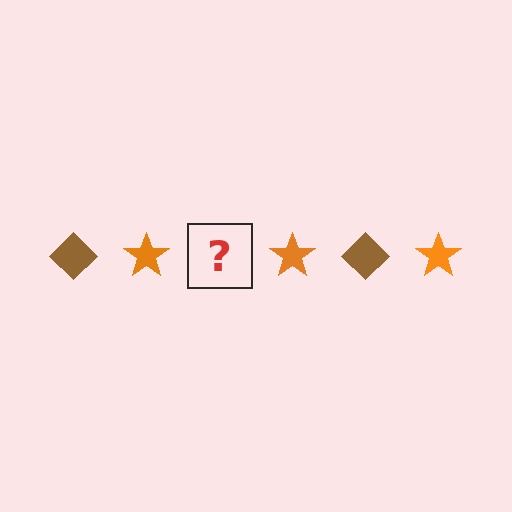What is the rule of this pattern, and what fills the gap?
The rule is that the pattern alternates between brown diamond and orange star. The gap should be filled with a brown diamond.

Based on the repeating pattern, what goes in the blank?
The blank should be a brown diamond.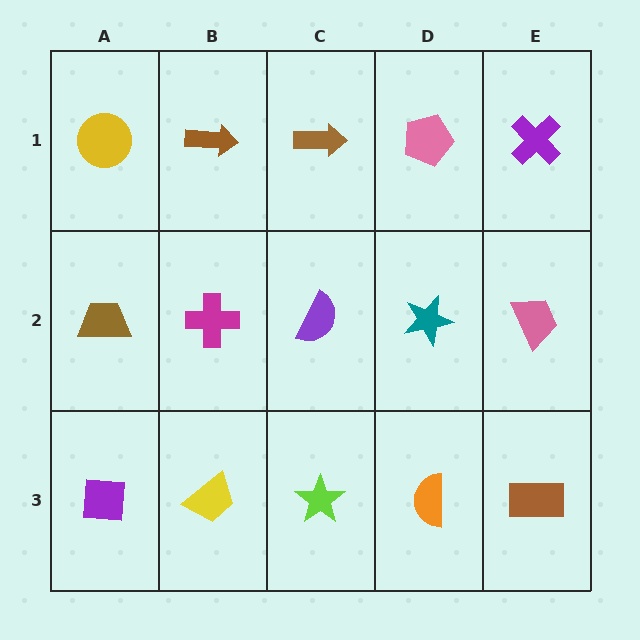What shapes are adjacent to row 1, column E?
A pink trapezoid (row 2, column E), a pink pentagon (row 1, column D).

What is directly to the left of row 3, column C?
A yellow trapezoid.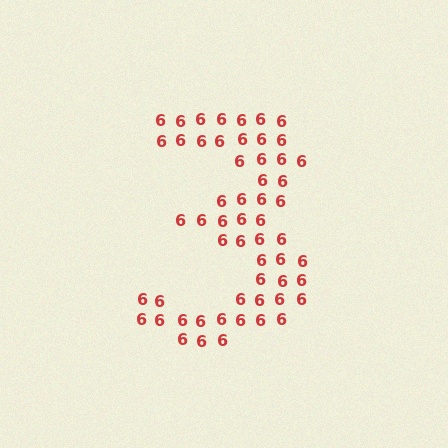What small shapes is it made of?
It is made of small digit 6's.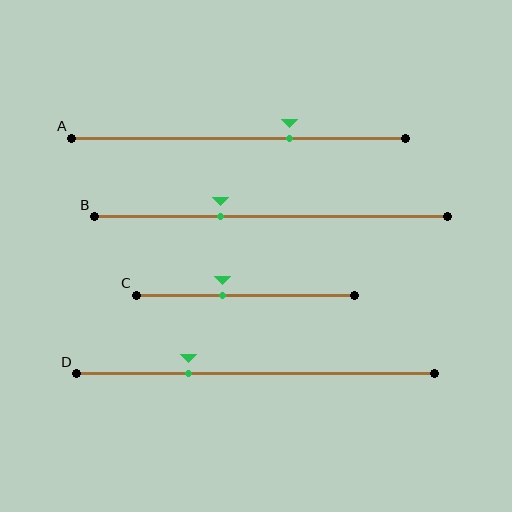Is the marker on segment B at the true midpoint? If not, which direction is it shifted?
No, the marker on segment B is shifted to the left by about 14% of the segment length.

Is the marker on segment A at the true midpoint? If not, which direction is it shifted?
No, the marker on segment A is shifted to the right by about 15% of the segment length.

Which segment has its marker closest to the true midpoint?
Segment C has its marker closest to the true midpoint.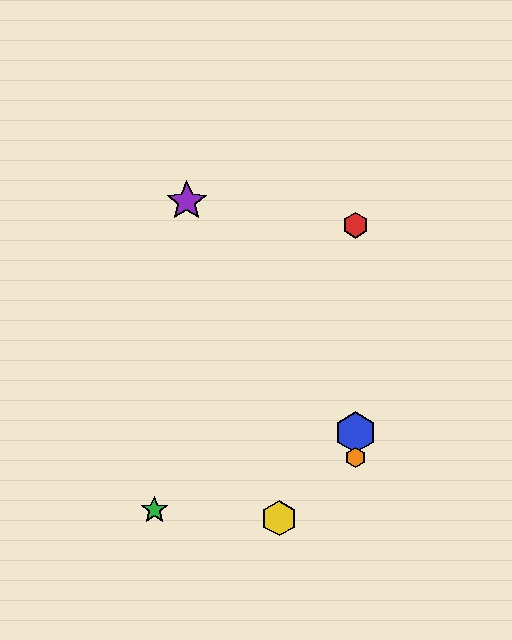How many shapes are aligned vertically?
3 shapes (the red hexagon, the blue hexagon, the orange hexagon) are aligned vertically.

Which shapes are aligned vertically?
The red hexagon, the blue hexagon, the orange hexagon are aligned vertically.